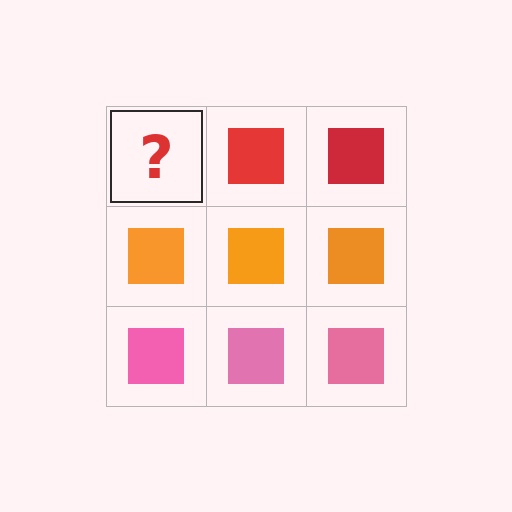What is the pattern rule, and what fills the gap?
The rule is that each row has a consistent color. The gap should be filled with a red square.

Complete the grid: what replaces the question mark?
The question mark should be replaced with a red square.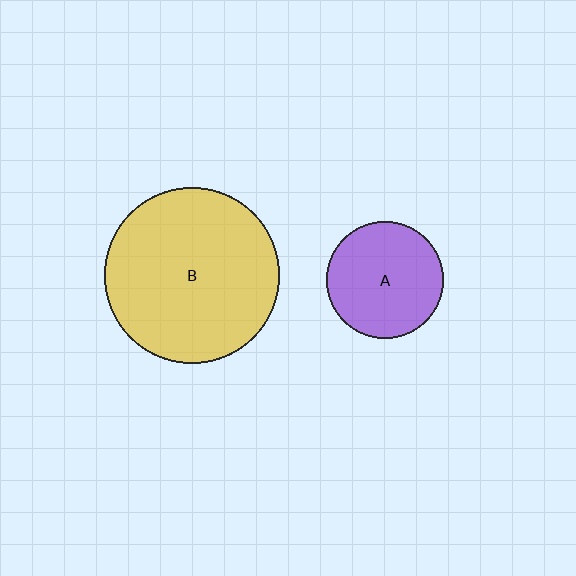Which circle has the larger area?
Circle B (yellow).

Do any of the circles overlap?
No, none of the circles overlap.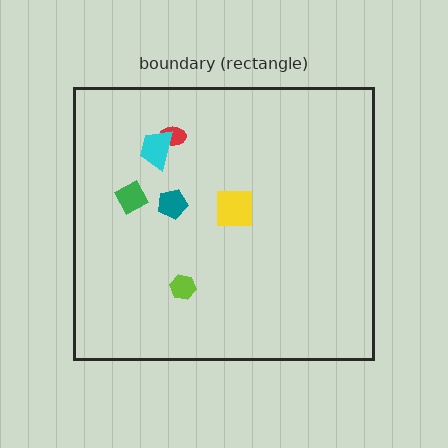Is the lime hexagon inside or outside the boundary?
Inside.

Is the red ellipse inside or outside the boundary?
Inside.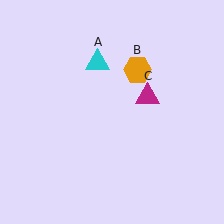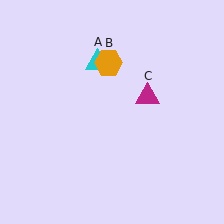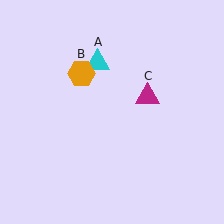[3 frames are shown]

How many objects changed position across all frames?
1 object changed position: orange hexagon (object B).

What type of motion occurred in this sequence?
The orange hexagon (object B) rotated counterclockwise around the center of the scene.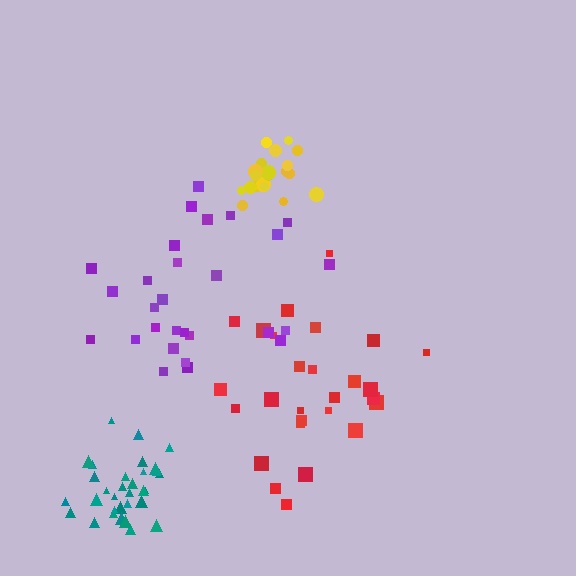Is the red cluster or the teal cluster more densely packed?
Teal.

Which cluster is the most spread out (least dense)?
Red.